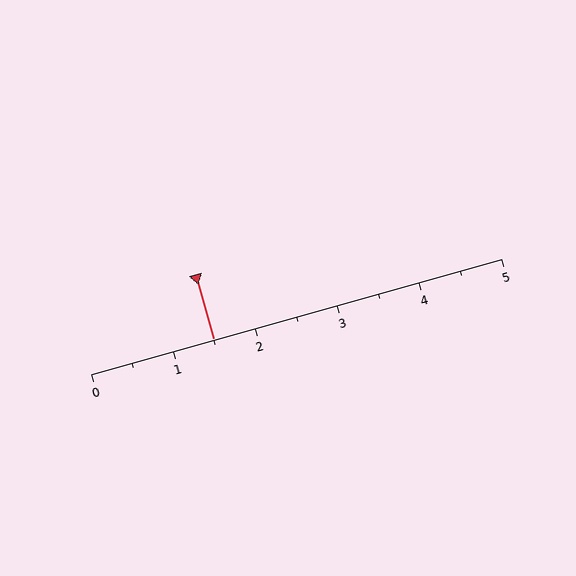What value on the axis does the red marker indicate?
The marker indicates approximately 1.5.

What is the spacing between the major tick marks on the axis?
The major ticks are spaced 1 apart.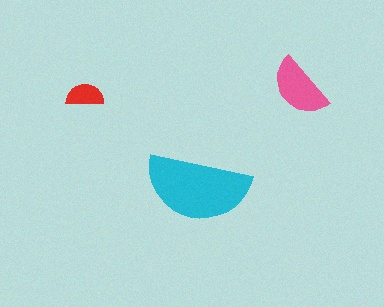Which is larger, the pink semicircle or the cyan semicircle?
The cyan one.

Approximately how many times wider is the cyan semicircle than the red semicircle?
About 3 times wider.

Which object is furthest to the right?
The pink semicircle is rightmost.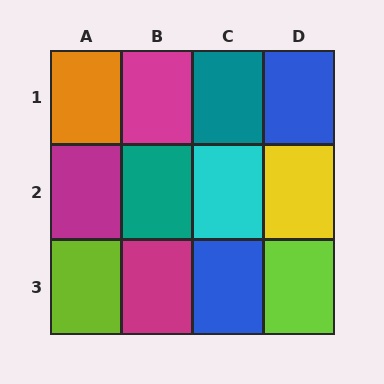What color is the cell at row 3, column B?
Magenta.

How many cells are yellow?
1 cell is yellow.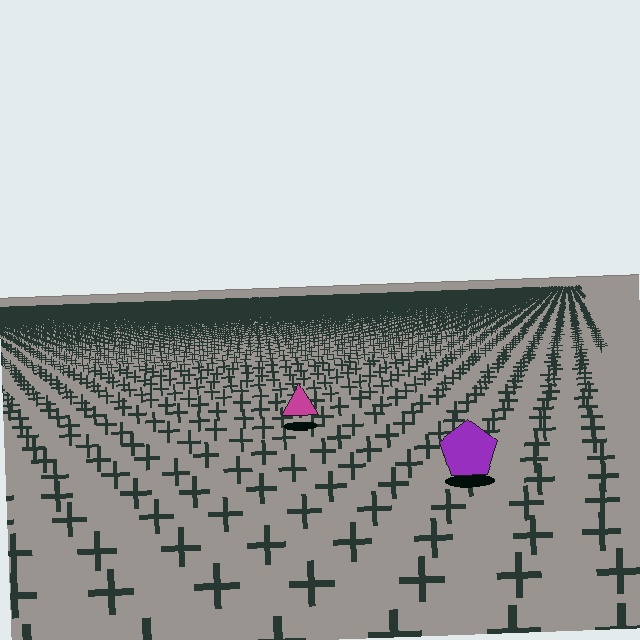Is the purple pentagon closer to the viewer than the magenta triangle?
Yes. The purple pentagon is closer — you can tell from the texture gradient: the ground texture is coarser near it.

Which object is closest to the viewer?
The purple pentagon is closest. The texture marks near it are larger and more spread out.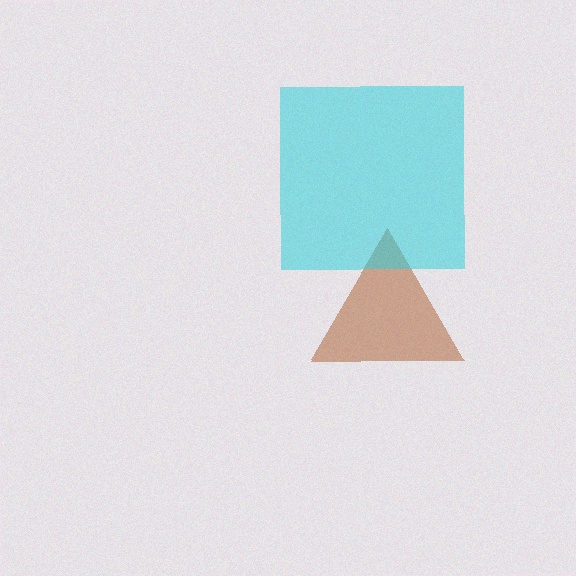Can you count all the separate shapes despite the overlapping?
Yes, there are 2 separate shapes.